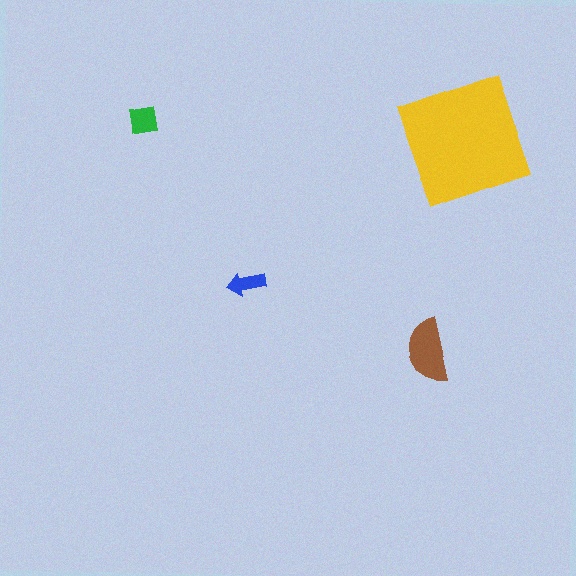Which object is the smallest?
The blue arrow.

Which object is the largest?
The yellow square.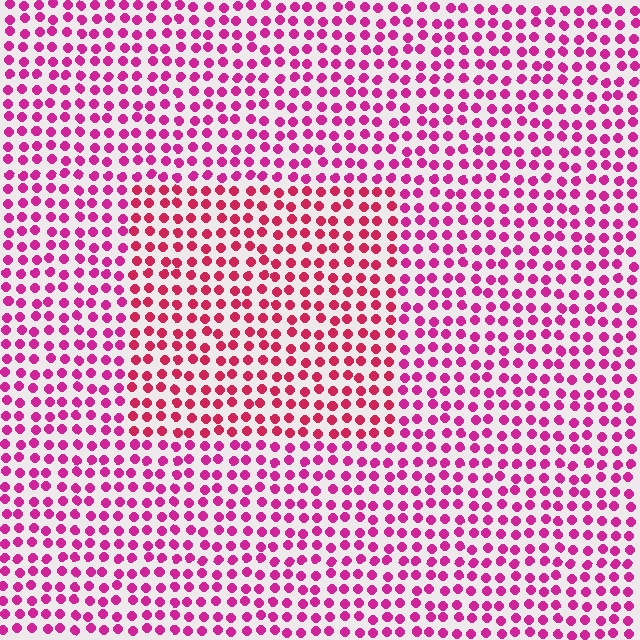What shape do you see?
I see a rectangle.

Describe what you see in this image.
The image is filled with small magenta elements in a uniform arrangement. A rectangle-shaped region is visible where the elements are tinted to a slightly different hue, forming a subtle color boundary.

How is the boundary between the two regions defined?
The boundary is defined purely by a slight shift in hue (about 23 degrees). Spacing, size, and orientation are identical on both sides.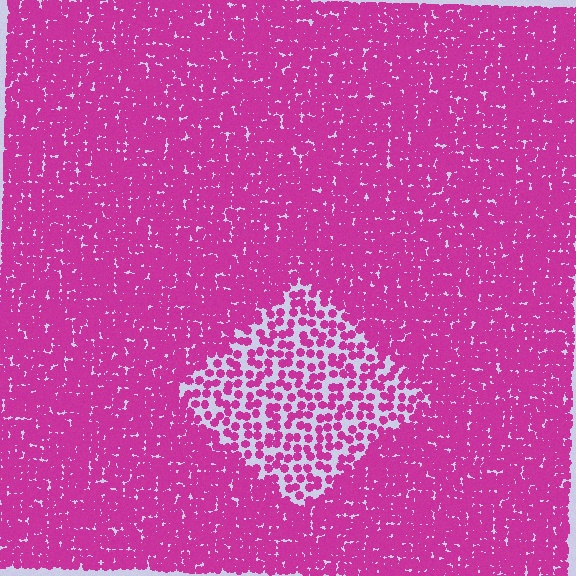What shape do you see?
I see a diamond.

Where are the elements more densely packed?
The elements are more densely packed outside the diamond boundary.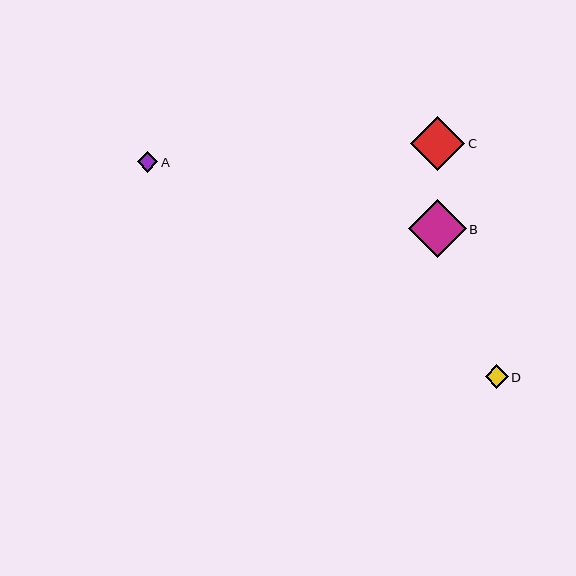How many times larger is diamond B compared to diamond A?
Diamond B is approximately 2.8 times the size of diamond A.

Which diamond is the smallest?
Diamond A is the smallest with a size of approximately 21 pixels.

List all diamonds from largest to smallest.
From largest to smallest: B, C, D, A.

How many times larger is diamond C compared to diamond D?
Diamond C is approximately 2.3 times the size of diamond D.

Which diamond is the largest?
Diamond B is the largest with a size of approximately 58 pixels.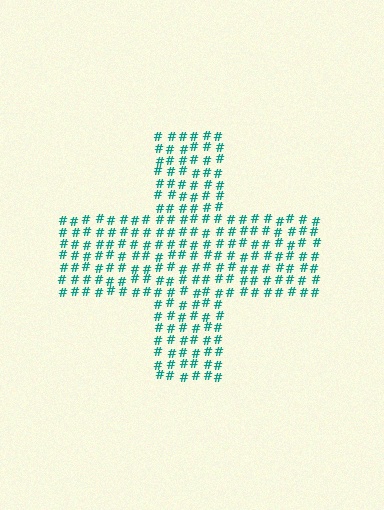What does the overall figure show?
The overall figure shows a cross.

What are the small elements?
The small elements are hash symbols.